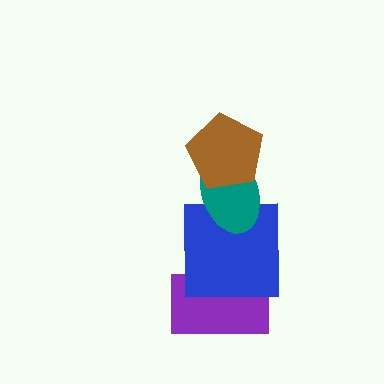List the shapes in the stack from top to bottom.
From top to bottom: the brown pentagon, the teal ellipse, the blue square, the purple rectangle.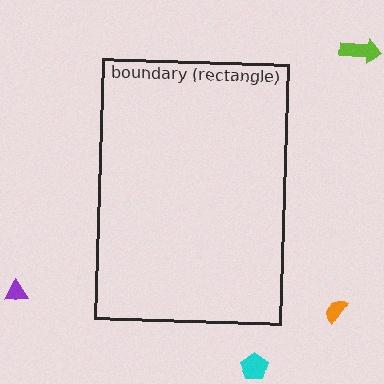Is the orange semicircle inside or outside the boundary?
Outside.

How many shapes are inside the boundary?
0 inside, 4 outside.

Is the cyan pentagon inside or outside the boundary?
Outside.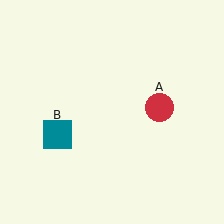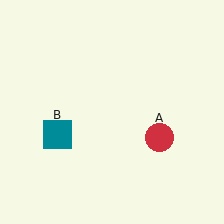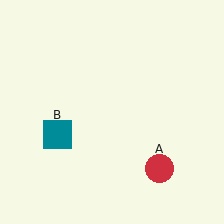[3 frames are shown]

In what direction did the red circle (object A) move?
The red circle (object A) moved down.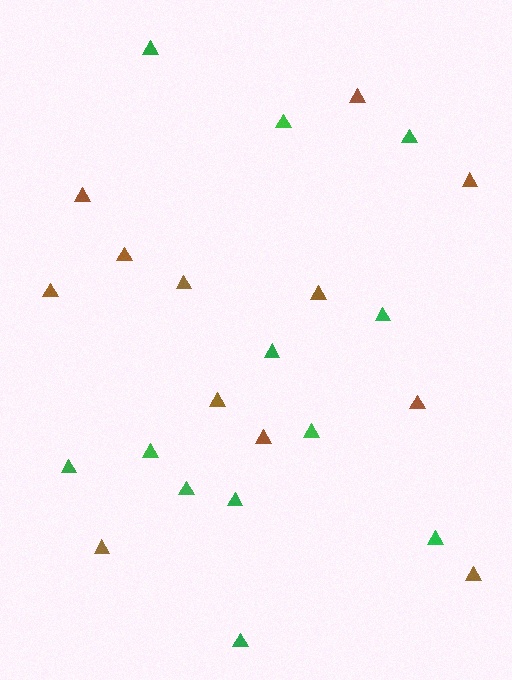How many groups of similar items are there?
There are 2 groups: one group of brown triangles (12) and one group of green triangles (12).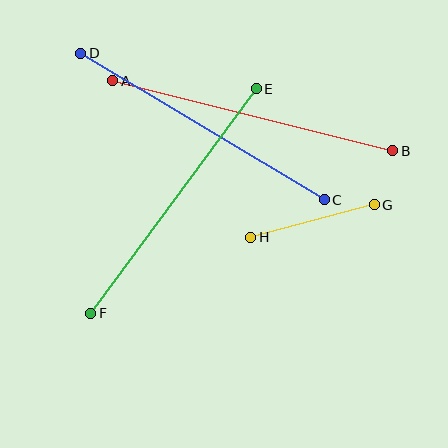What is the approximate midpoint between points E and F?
The midpoint is at approximately (174, 201) pixels.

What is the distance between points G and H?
The distance is approximately 127 pixels.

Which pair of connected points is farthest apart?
Points A and B are farthest apart.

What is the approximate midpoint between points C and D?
The midpoint is at approximately (202, 127) pixels.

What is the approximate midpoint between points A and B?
The midpoint is at approximately (253, 116) pixels.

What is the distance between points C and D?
The distance is approximately 284 pixels.